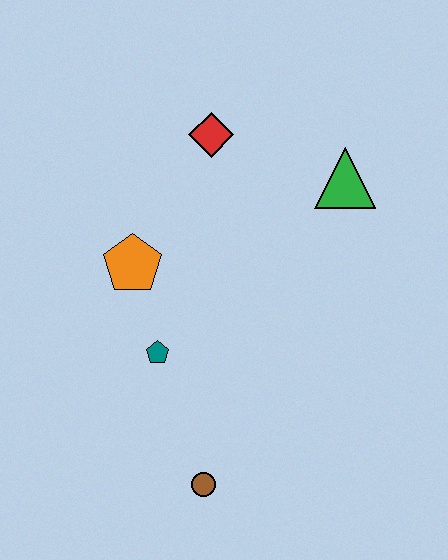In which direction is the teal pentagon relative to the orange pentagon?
The teal pentagon is below the orange pentagon.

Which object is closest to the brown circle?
The teal pentagon is closest to the brown circle.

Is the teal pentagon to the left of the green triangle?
Yes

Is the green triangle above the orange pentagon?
Yes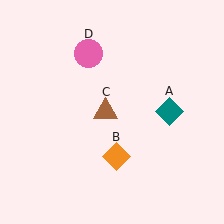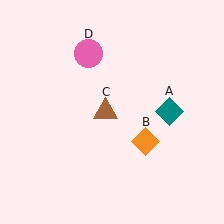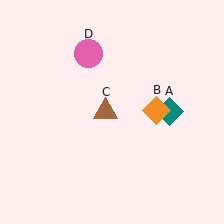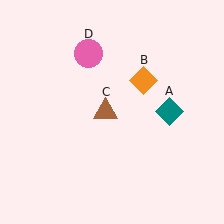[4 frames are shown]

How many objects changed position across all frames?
1 object changed position: orange diamond (object B).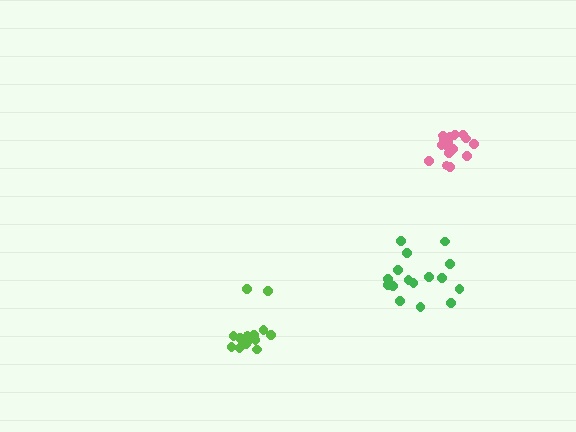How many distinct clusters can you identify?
There are 3 distinct clusters.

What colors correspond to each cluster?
The clusters are colored: pink, lime, green.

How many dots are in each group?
Group 1: 17 dots, Group 2: 15 dots, Group 3: 16 dots (48 total).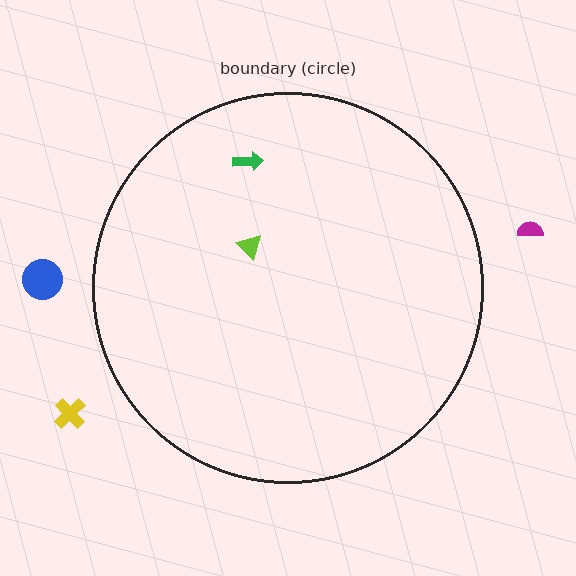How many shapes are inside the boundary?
2 inside, 3 outside.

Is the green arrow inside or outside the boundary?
Inside.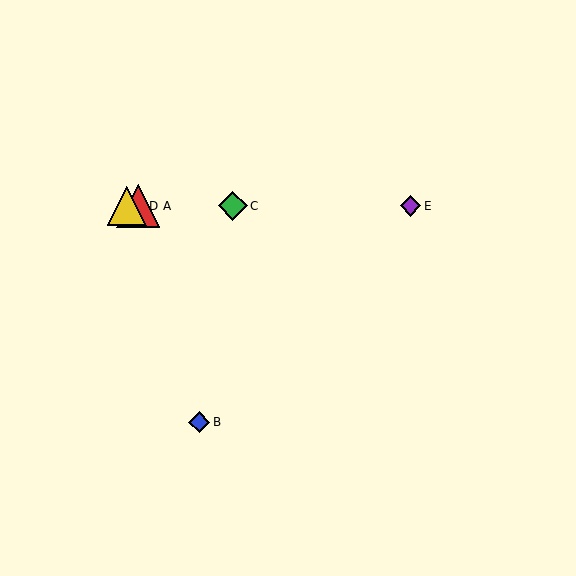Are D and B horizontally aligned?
No, D is at y≈206 and B is at y≈422.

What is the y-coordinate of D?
Object D is at y≈206.